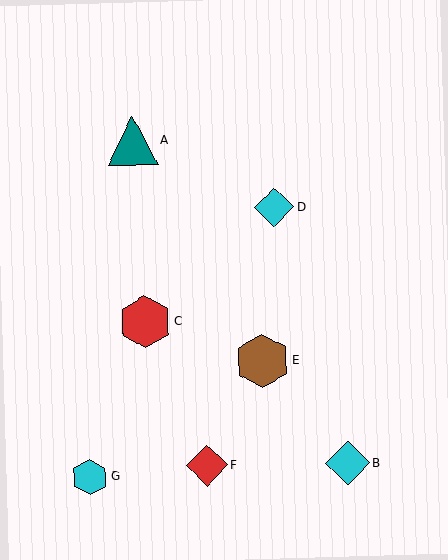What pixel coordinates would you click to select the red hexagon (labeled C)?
Click at (145, 322) to select the red hexagon C.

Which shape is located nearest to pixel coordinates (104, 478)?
The cyan hexagon (labeled G) at (90, 477) is nearest to that location.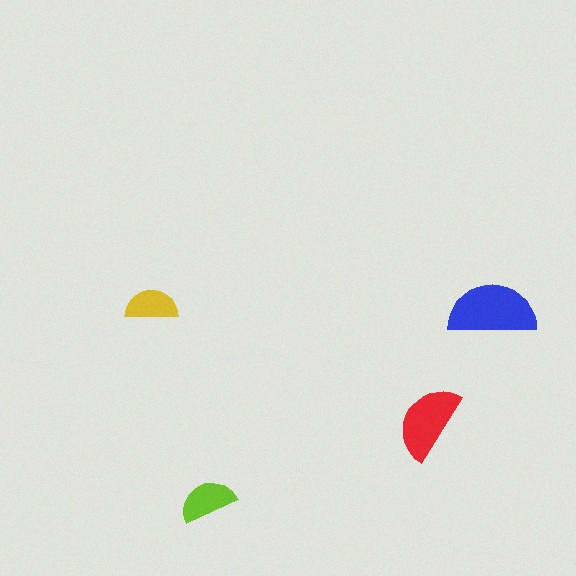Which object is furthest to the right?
The blue semicircle is rightmost.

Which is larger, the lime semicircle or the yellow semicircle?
The lime one.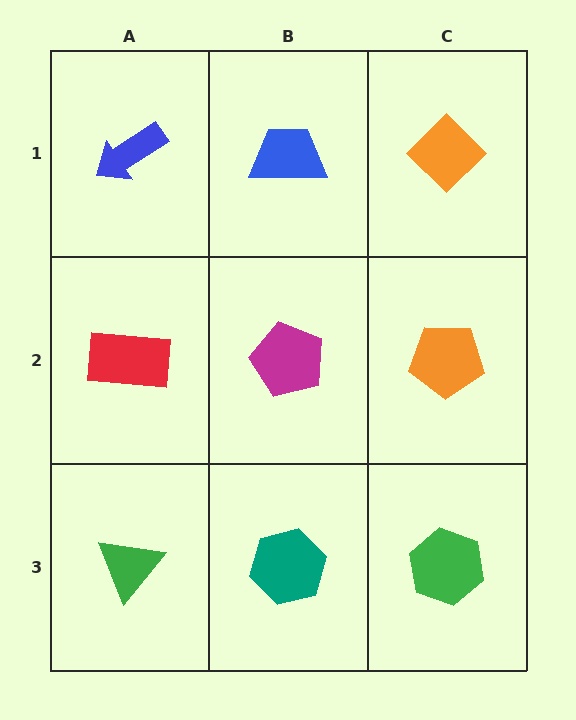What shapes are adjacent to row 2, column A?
A blue arrow (row 1, column A), a green triangle (row 3, column A), a magenta pentagon (row 2, column B).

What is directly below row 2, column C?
A green hexagon.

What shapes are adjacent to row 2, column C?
An orange diamond (row 1, column C), a green hexagon (row 3, column C), a magenta pentagon (row 2, column B).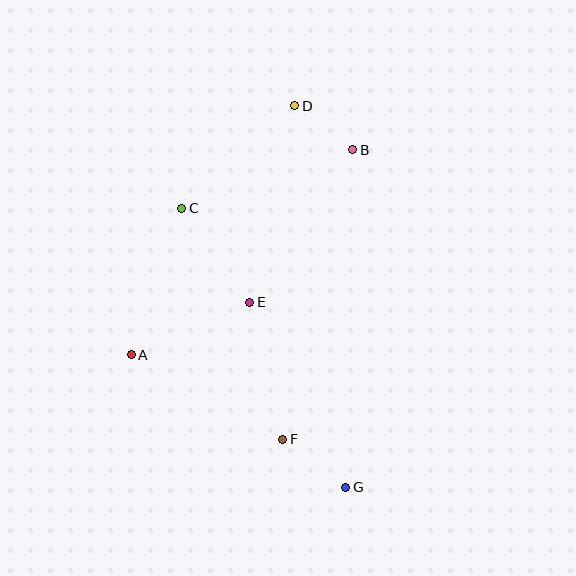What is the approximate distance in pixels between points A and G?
The distance between A and G is approximately 252 pixels.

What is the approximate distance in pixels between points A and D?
The distance between A and D is approximately 298 pixels.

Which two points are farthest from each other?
Points D and G are farthest from each other.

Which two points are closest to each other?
Points B and D are closest to each other.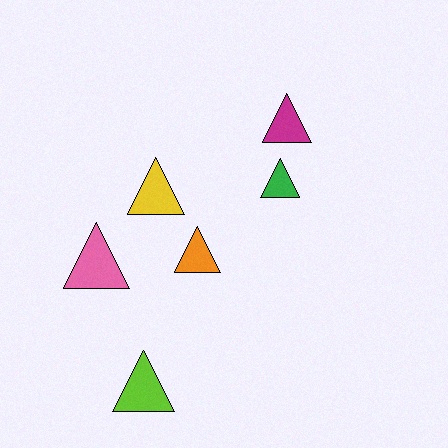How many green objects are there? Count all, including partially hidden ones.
There is 1 green object.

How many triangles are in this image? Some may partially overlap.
There are 6 triangles.